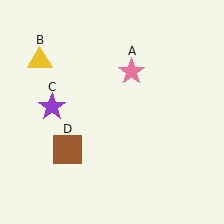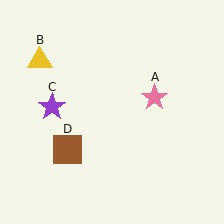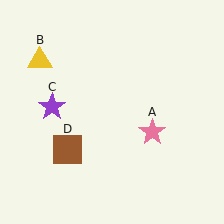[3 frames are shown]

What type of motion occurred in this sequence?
The pink star (object A) rotated clockwise around the center of the scene.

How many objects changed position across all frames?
1 object changed position: pink star (object A).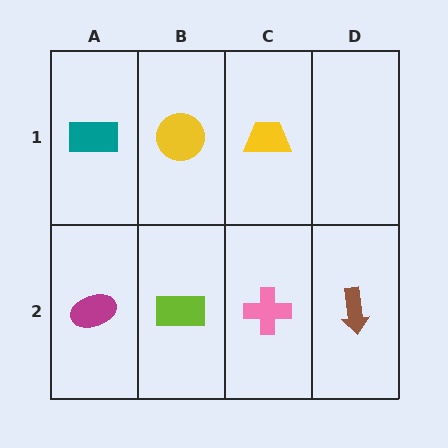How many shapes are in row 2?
4 shapes.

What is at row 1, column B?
A yellow circle.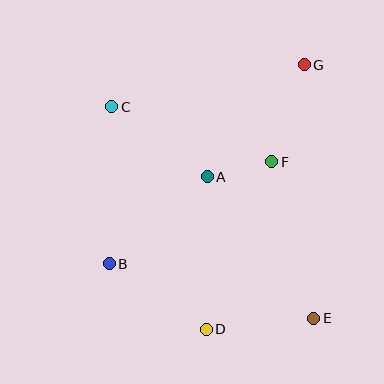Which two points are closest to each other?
Points A and F are closest to each other.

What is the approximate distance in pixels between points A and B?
The distance between A and B is approximately 131 pixels.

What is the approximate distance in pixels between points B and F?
The distance between B and F is approximately 192 pixels.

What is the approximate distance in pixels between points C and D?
The distance between C and D is approximately 242 pixels.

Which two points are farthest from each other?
Points C and E are farthest from each other.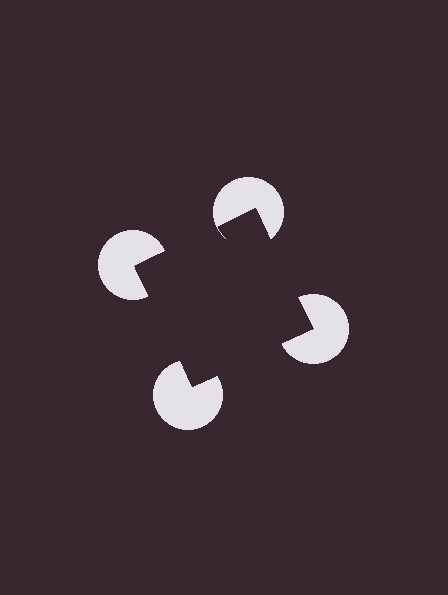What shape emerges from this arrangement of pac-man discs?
An illusory square — its edges are inferred from the aligned wedge cuts in the pac-man discs, not physically drawn.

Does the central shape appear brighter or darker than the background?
It typically appears slightly darker than the background, even though no actual brightness change is drawn.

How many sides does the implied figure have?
4 sides.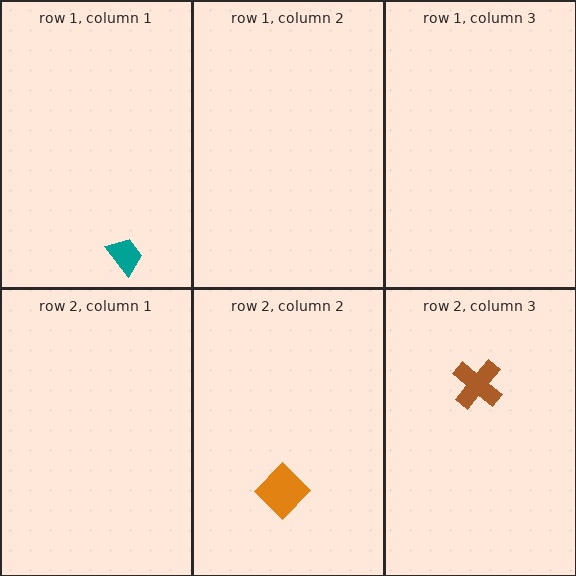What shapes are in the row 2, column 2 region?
The orange diamond.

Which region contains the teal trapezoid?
The row 1, column 1 region.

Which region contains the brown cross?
The row 2, column 3 region.